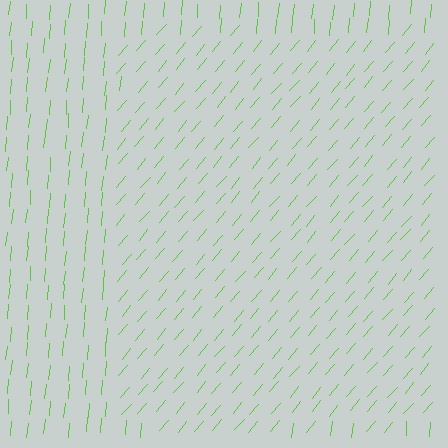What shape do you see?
I see a rectangle.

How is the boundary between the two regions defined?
The boundary is defined purely by a change in line orientation (approximately 36 degrees difference). All lines are the same color and thickness.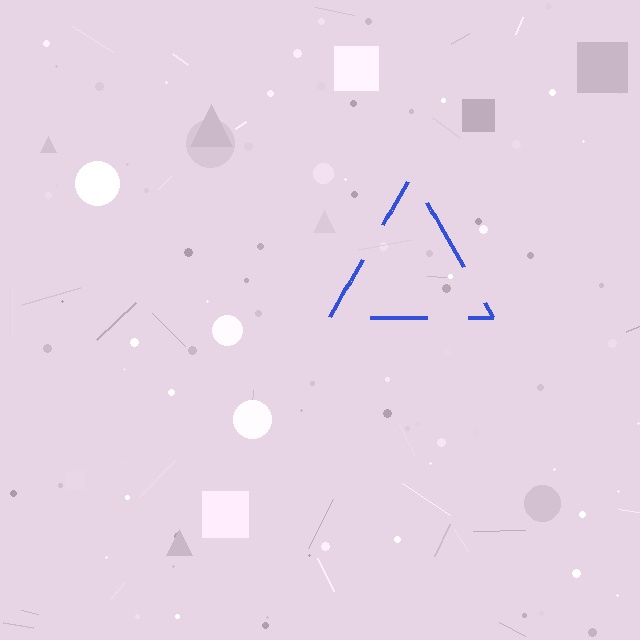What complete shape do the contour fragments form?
The contour fragments form a triangle.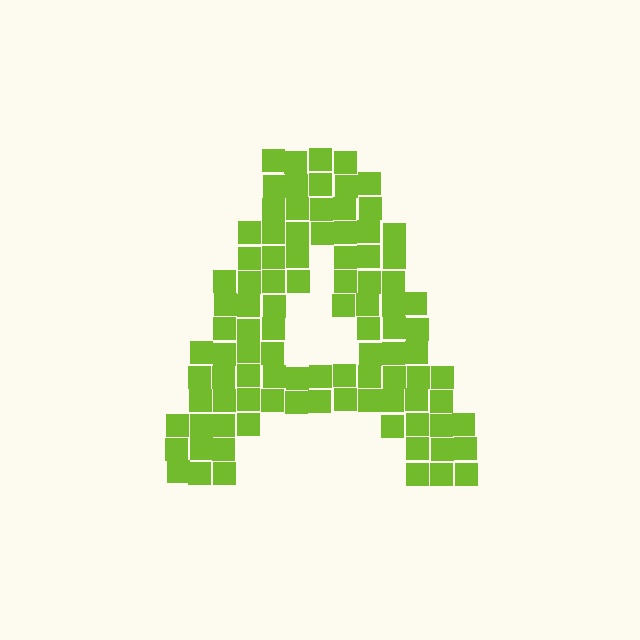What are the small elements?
The small elements are squares.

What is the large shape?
The large shape is the letter A.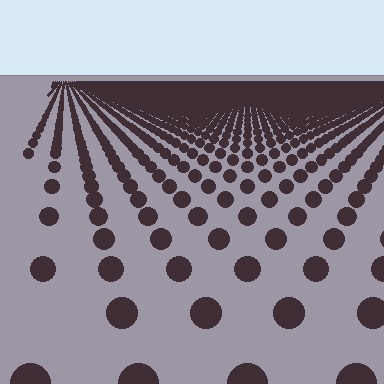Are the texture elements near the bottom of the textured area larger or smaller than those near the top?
Larger. Near the bottom, elements are closer to the viewer and appear at a bigger on-screen size.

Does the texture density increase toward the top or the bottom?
Density increases toward the top.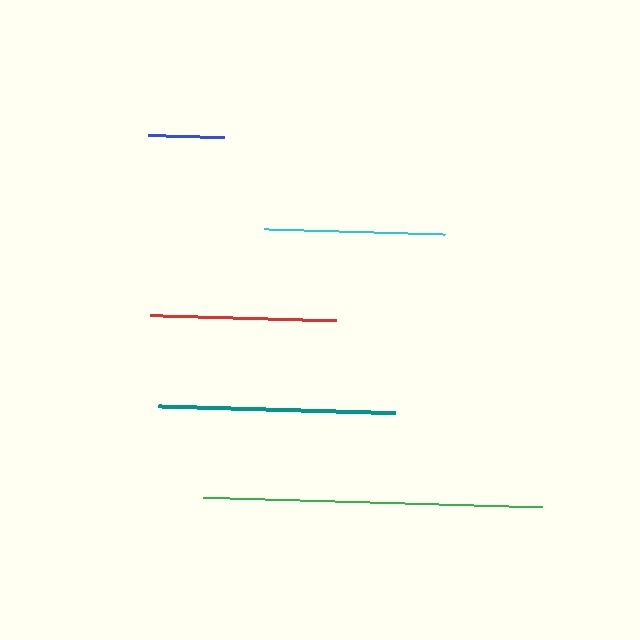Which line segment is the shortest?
The blue line is the shortest at approximately 76 pixels.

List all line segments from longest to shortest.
From longest to shortest: green, teal, red, cyan, blue.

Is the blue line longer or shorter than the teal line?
The teal line is longer than the blue line.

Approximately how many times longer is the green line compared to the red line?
The green line is approximately 1.8 times the length of the red line.